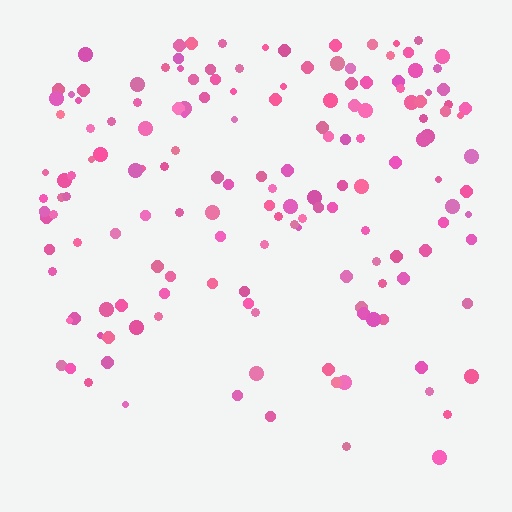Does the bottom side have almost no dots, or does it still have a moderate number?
Still a moderate number, just noticeably fewer than the top.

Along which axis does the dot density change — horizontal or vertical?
Vertical.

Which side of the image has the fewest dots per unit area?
The bottom.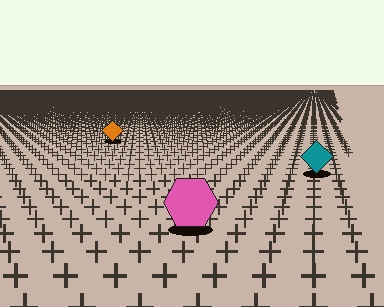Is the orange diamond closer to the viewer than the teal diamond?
No. The teal diamond is closer — you can tell from the texture gradient: the ground texture is coarser near it.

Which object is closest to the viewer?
The pink hexagon is closest. The texture marks near it are larger and more spread out.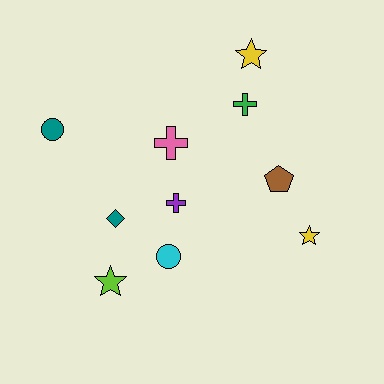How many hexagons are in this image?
There are no hexagons.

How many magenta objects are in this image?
There are no magenta objects.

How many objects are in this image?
There are 10 objects.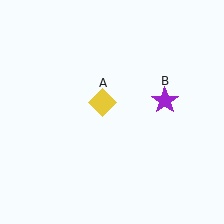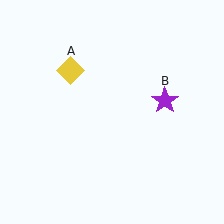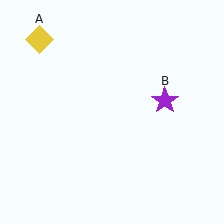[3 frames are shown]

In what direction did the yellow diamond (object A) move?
The yellow diamond (object A) moved up and to the left.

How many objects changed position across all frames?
1 object changed position: yellow diamond (object A).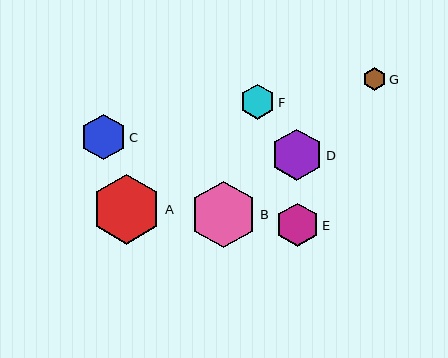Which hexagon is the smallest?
Hexagon G is the smallest with a size of approximately 23 pixels.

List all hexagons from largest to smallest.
From largest to smallest: A, B, D, C, E, F, G.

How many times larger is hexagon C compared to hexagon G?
Hexagon C is approximately 2.0 times the size of hexagon G.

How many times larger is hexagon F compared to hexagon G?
Hexagon F is approximately 1.5 times the size of hexagon G.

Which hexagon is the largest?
Hexagon A is the largest with a size of approximately 70 pixels.